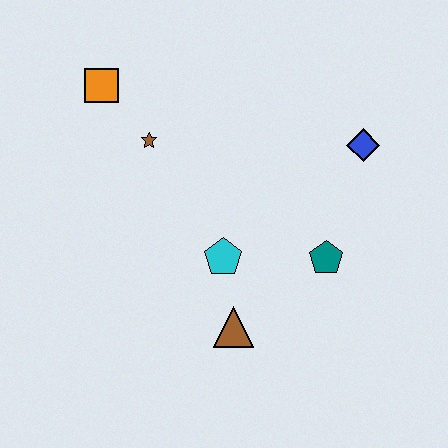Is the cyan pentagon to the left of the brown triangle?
Yes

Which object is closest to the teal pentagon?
The cyan pentagon is closest to the teal pentagon.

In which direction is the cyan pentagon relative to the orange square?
The cyan pentagon is below the orange square.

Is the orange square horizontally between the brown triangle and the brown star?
No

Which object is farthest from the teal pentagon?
The orange square is farthest from the teal pentagon.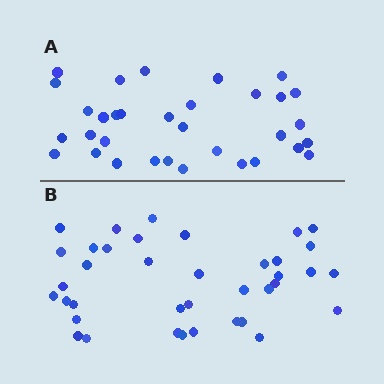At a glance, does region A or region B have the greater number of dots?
Region B (the bottom region) has more dots.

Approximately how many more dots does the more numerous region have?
Region B has about 5 more dots than region A.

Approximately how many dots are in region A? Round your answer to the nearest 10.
About 30 dots. (The exact count is 33, which rounds to 30.)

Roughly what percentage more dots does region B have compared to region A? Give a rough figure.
About 15% more.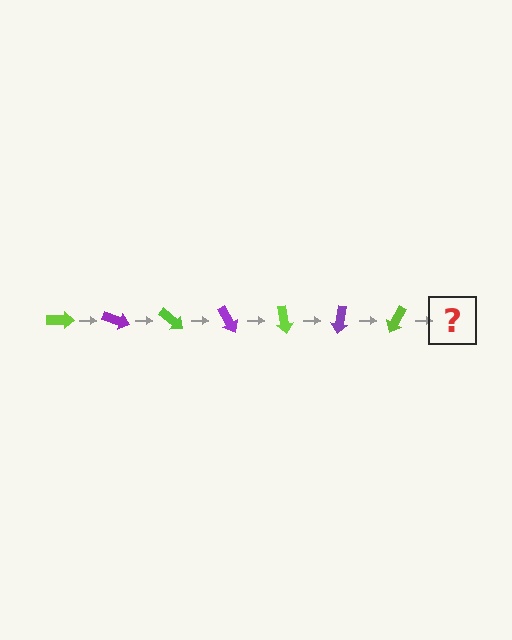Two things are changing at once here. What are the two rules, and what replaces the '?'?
The two rules are that it rotates 20 degrees each step and the color cycles through lime and purple. The '?' should be a purple arrow, rotated 140 degrees from the start.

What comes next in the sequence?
The next element should be a purple arrow, rotated 140 degrees from the start.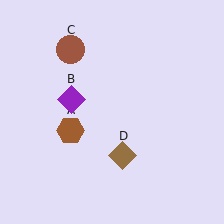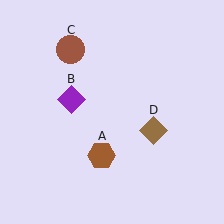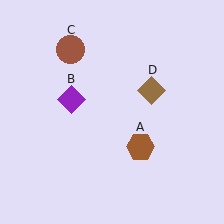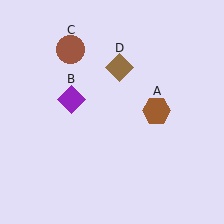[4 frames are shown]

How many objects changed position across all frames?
2 objects changed position: brown hexagon (object A), brown diamond (object D).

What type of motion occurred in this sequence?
The brown hexagon (object A), brown diamond (object D) rotated counterclockwise around the center of the scene.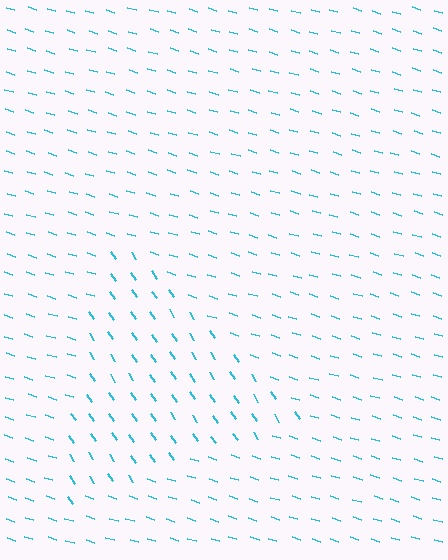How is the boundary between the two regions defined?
The boundary is defined purely by a change in line orientation (approximately 39 degrees difference). All lines are the same color and thickness.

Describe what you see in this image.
The image is filled with small cyan line segments. A triangle region in the image has lines oriented differently from the surrounding lines, creating a visible texture boundary.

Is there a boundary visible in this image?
Yes, there is a texture boundary formed by a change in line orientation.